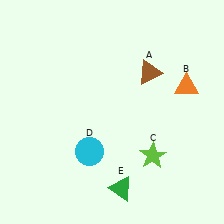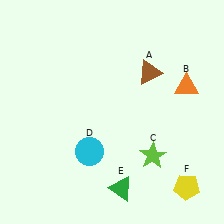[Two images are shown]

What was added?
A yellow pentagon (F) was added in Image 2.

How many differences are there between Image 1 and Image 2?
There is 1 difference between the two images.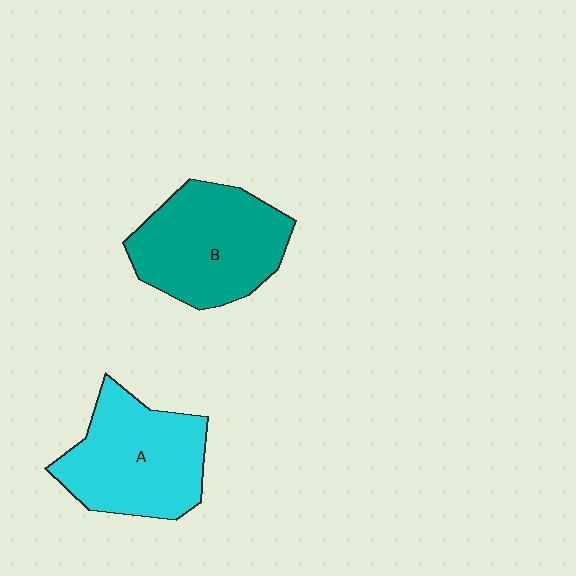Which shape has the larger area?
Shape B (teal).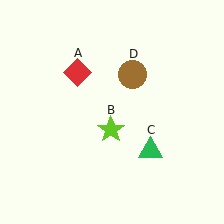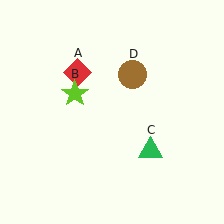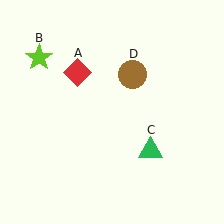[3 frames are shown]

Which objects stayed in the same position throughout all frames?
Red diamond (object A) and green triangle (object C) and brown circle (object D) remained stationary.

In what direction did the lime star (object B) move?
The lime star (object B) moved up and to the left.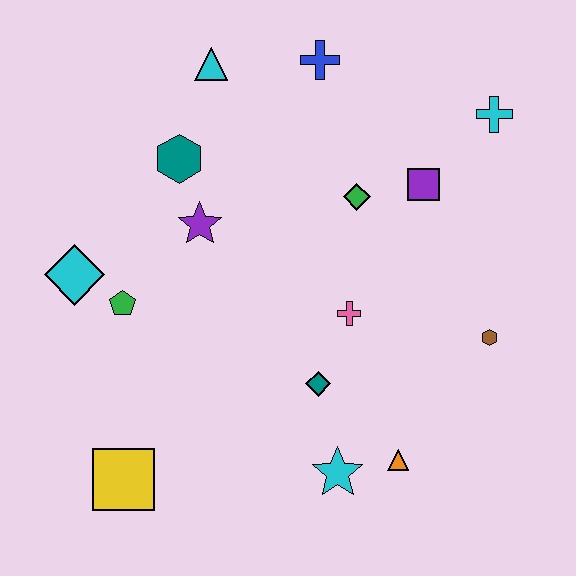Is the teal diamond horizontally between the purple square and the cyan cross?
No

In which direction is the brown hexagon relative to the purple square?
The brown hexagon is below the purple square.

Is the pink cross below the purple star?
Yes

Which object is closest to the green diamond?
The purple square is closest to the green diamond.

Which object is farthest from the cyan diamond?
The cyan cross is farthest from the cyan diamond.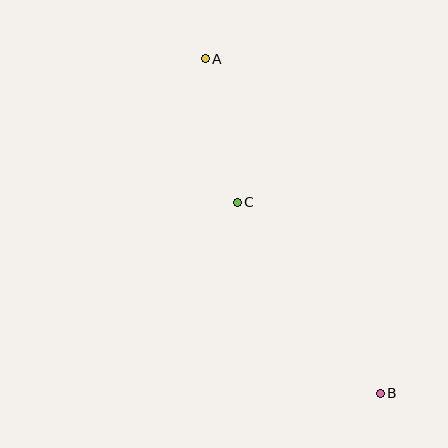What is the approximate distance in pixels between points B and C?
The distance between B and C is approximately 239 pixels.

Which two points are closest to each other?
Points A and C are closest to each other.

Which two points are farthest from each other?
Points A and B are farthest from each other.